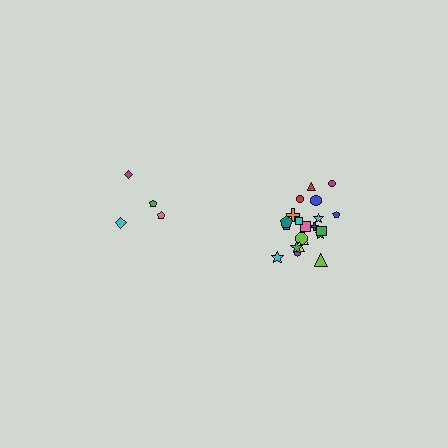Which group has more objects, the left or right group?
The right group.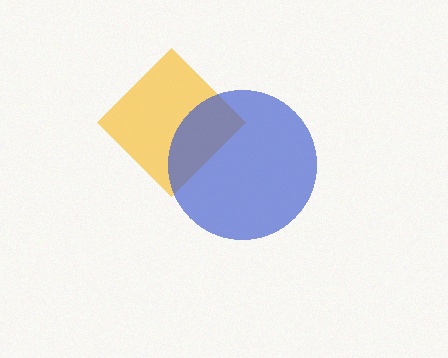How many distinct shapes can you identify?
There are 2 distinct shapes: a yellow diamond, a blue circle.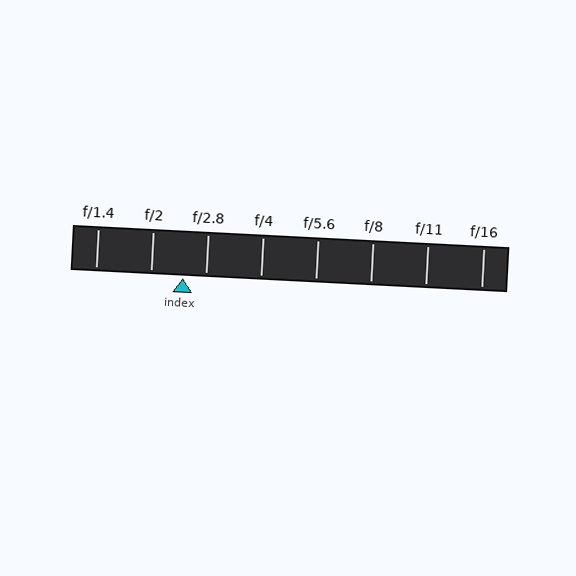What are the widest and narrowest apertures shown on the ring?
The widest aperture shown is f/1.4 and the narrowest is f/16.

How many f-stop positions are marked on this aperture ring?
There are 8 f-stop positions marked.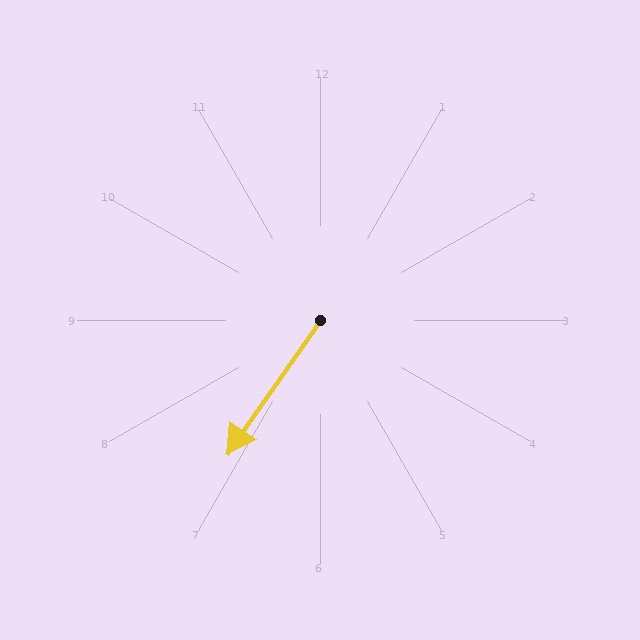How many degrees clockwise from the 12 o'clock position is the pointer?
Approximately 215 degrees.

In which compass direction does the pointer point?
Southwest.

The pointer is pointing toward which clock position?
Roughly 7 o'clock.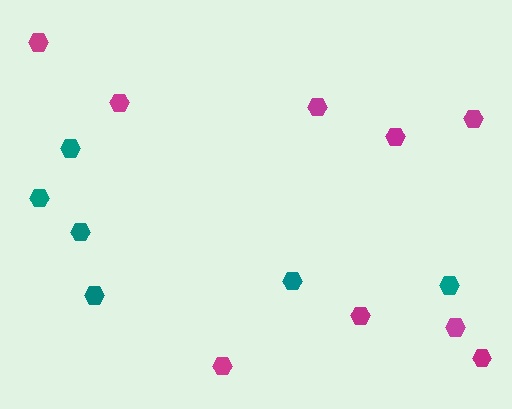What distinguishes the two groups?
There are 2 groups: one group of teal hexagons (6) and one group of magenta hexagons (9).